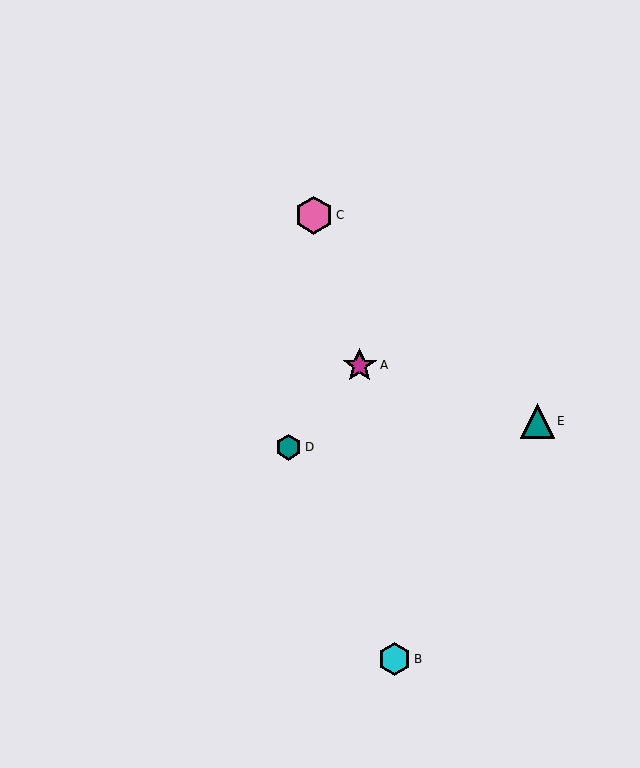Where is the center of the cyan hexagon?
The center of the cyan hexagon is at (395, 659).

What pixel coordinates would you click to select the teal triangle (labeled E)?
Click at (537, 421) to select the teal triangle E.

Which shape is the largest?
The pink hexagon (labeled C) is the largest.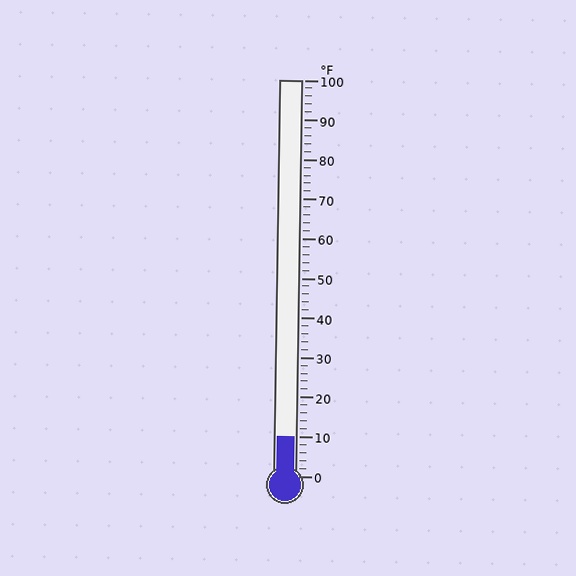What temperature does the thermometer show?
The thermometer shows approximately 10°F.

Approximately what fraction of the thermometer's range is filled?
The thermometer is filled to approximately 10% of its range.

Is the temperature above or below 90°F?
The temperature is below 90°F.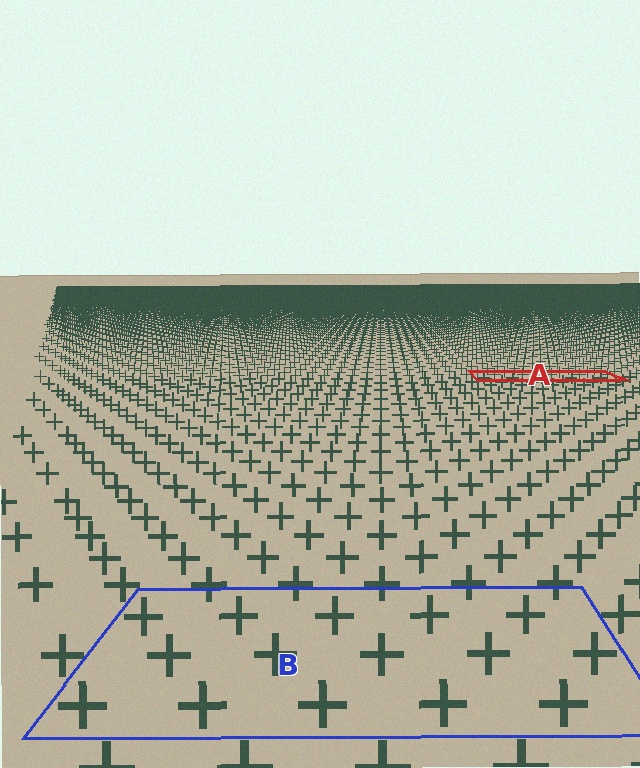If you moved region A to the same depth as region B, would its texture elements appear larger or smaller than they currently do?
They would appear larger. At a closer depth, the same texture elements are projected at a bigger on-screen size.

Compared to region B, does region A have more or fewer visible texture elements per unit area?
Region A has more texture elements per unit area — they are packed more densely because it is farther away.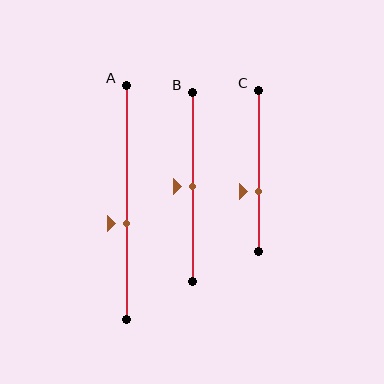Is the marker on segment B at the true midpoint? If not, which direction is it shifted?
Yes, the marker on segment B is at the true midpoint.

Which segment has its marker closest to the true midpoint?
Segment B has its marker closest to the true midpoint.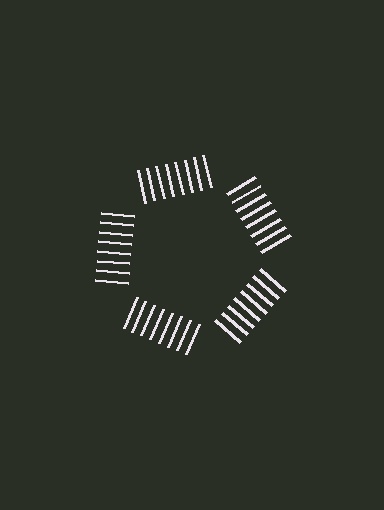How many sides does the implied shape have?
5 sides — the line-ends trace a pentagon.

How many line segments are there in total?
40 — 8 along each of the 5 edges.